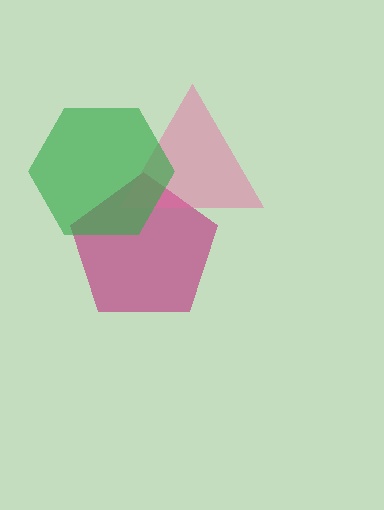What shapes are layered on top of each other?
The layered shapes are: a magenta pentagon, a pink triangle, a green hexagon.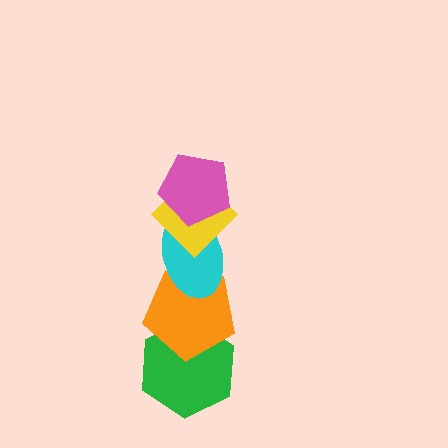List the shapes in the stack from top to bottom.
From top to bottom: the pink pentagon, the yellow diamond, the cyan ellipse, the orange pentagon, the green hexagon.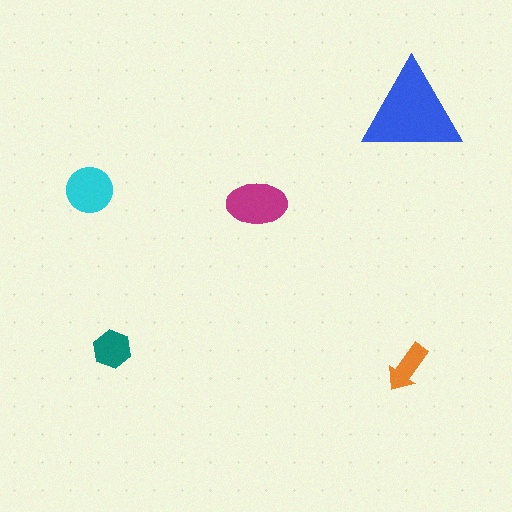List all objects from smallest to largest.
The orange arrow, the teal hexagon, the cyan circle, the magenta ellipse, the blue triangle.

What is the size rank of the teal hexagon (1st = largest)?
4th.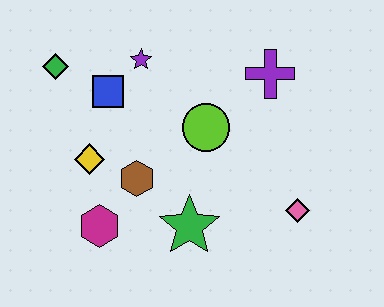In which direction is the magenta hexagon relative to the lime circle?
The magenta hexagon is to the left of the lime circle.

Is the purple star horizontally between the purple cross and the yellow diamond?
Yes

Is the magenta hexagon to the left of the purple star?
Yes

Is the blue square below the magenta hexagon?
No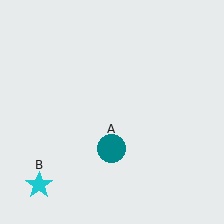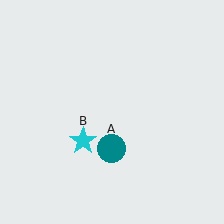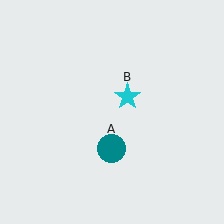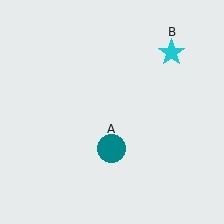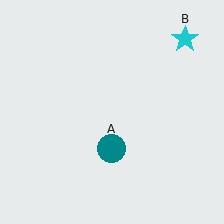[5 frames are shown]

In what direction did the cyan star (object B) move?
The cyan star (object B) moved up and to the right.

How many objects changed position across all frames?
1 object changed position: cyan star (object B).